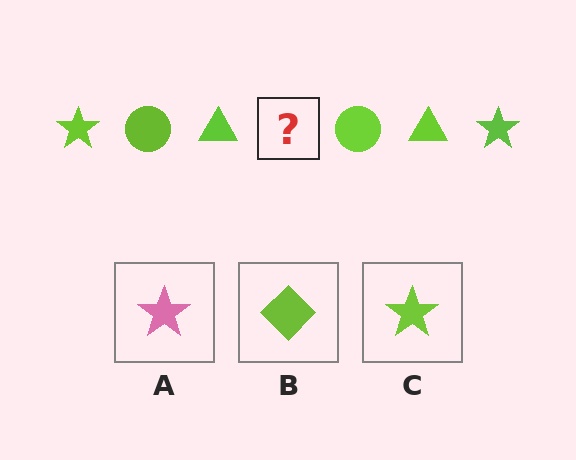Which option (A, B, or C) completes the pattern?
C.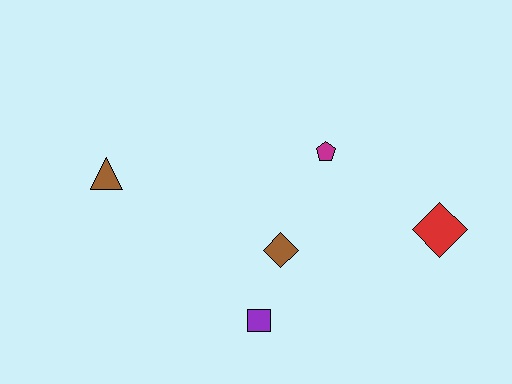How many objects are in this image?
There are 5 objects.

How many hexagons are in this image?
There are no hexagons.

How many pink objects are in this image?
There are no pink objects.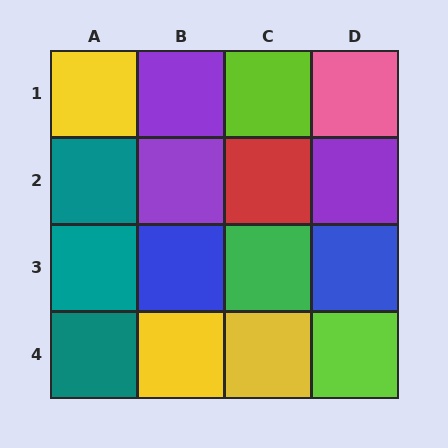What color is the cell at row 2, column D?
Purple.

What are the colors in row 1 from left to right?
Yellow, purple, lime, pink.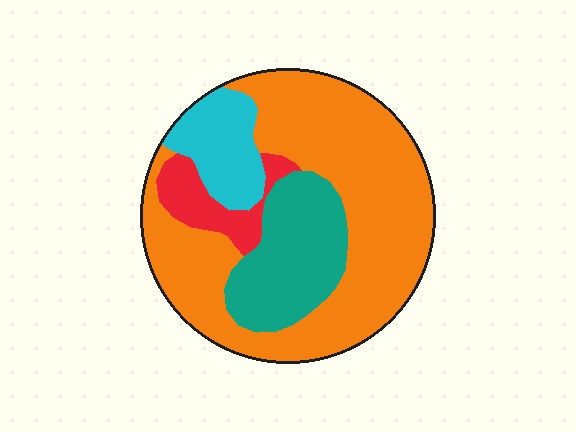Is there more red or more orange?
Orange.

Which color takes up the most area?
Orange, at roughly 60%.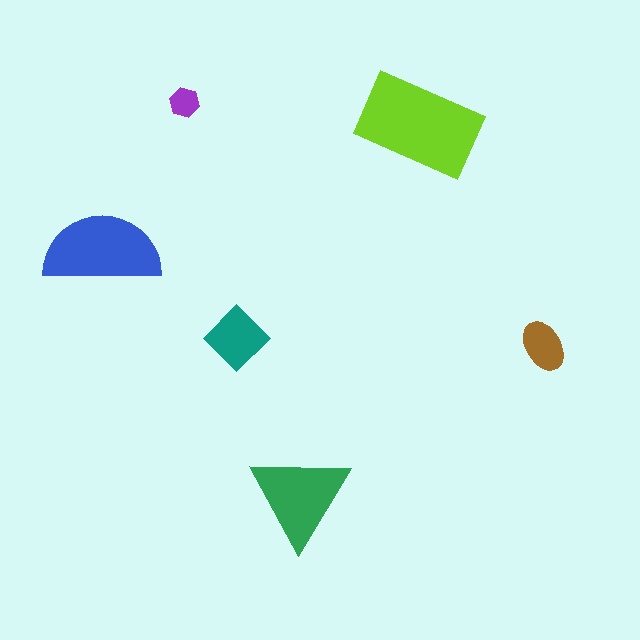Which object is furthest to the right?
The brown ellipse is rightmost.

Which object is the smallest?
The purple hexagon.